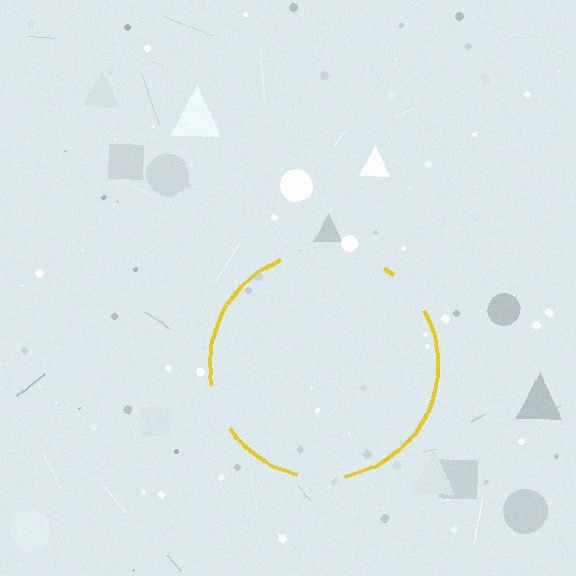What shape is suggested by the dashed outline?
The dashed outline suggests a circle.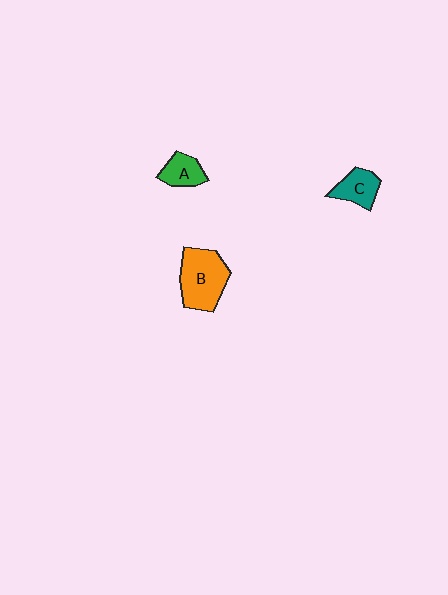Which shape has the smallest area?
Shape A (green).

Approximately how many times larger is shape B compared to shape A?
Approximately 2.1 times.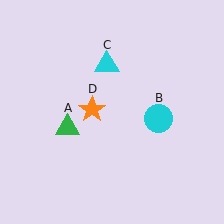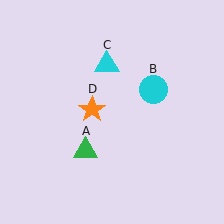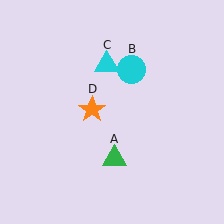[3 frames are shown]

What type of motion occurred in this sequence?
The green triangle (object A), cyan circle (object B) rotated counterclockwise around the center of the scene.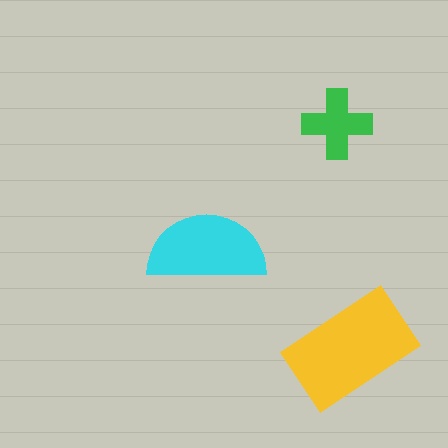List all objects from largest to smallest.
The yellow rectangle, the cyan semicircle, the green cross.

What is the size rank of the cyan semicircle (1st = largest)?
2nd.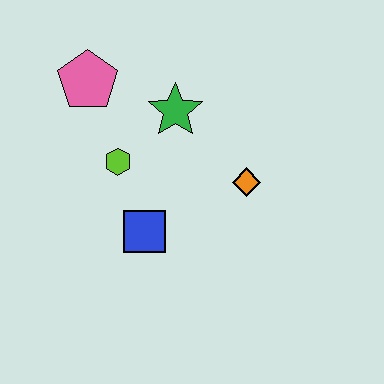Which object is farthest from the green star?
The blue square is farthest from the green star.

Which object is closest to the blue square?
The lime hexagon is closest to the blue square.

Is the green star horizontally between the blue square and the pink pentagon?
No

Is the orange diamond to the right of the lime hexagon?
Yes